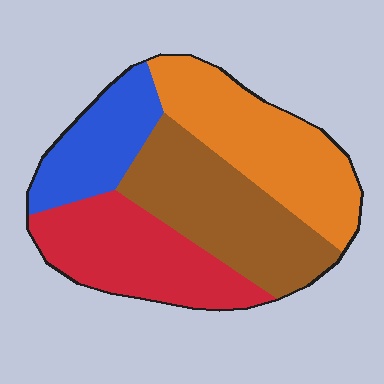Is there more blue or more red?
Red.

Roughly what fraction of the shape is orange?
Orange covers roughly 30% of the shape.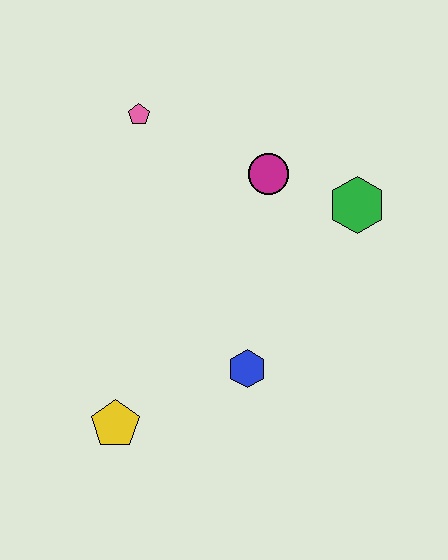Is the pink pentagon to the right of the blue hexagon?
No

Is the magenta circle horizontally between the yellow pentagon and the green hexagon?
Yes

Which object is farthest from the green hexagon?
The yellow pentagon is farthest from the green hexagon.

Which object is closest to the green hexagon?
The magenta circle is closest to the green hexagon.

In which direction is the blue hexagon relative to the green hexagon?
The blue hexagon is below the green hexagon.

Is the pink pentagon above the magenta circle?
Yes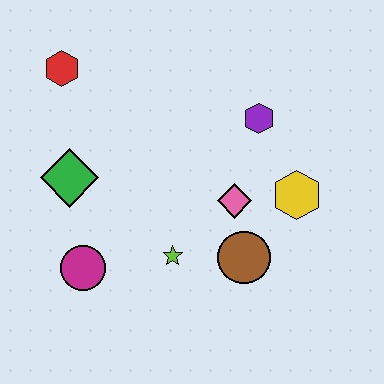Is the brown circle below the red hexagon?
Yes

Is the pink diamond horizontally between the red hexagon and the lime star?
No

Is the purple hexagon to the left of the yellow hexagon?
Yes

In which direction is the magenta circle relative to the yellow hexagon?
The magenta circle is to the left of the yellow hexagon.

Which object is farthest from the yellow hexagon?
The red hexagon is farthest from the yellow hexagon.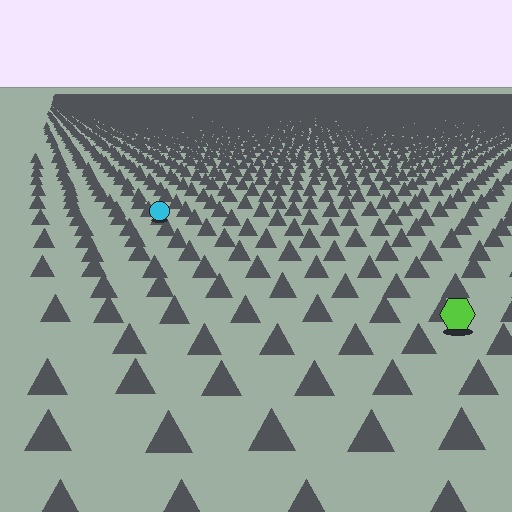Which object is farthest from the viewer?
The cyan circle is farthest from the viewer. It appears smaller and the ground texture around it is denser.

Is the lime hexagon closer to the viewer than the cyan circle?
Yes. The lime hexagon is closer — you can tell from the texture gradient: the ground texture is coarser near it.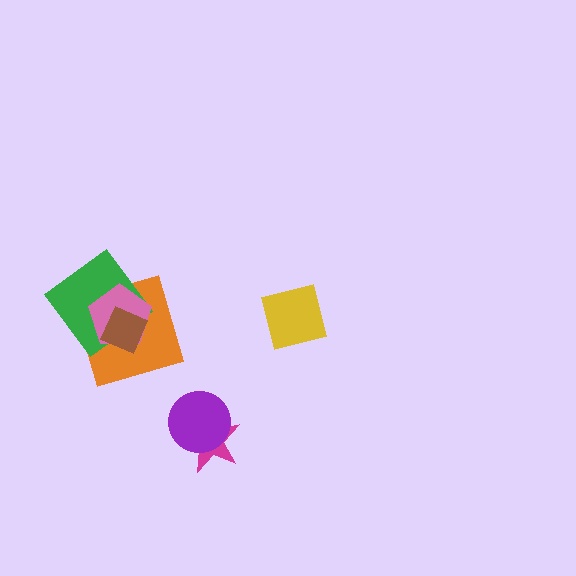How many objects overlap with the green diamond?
3 objects overlap with the green diamond.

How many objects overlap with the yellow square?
0 objects overlap with the yellow square.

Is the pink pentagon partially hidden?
Yes, it is partially covered by another shape.